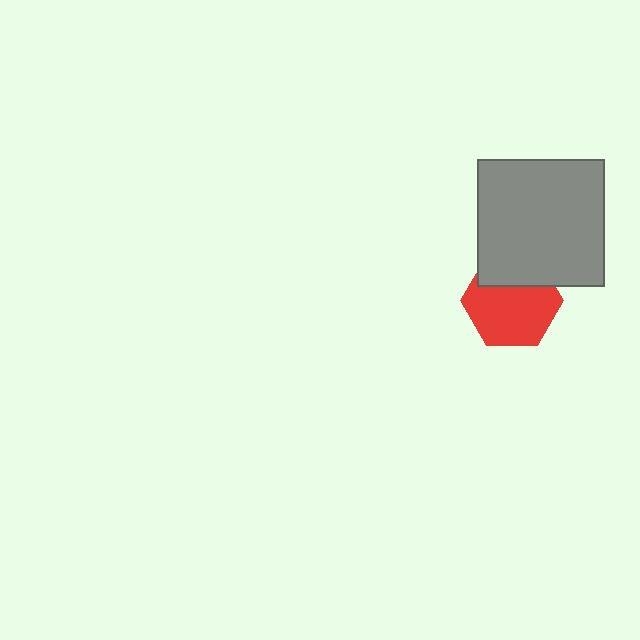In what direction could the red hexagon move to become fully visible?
The red hexagon could move down. That would shift it out from behind the gray square entirely.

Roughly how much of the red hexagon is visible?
Most of it is visible (roughly 69%).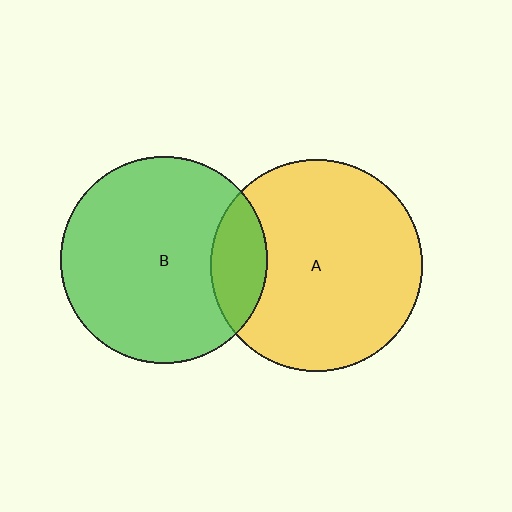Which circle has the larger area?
Circle A (yellow).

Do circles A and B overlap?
Yes.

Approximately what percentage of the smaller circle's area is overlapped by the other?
Approximately 15%.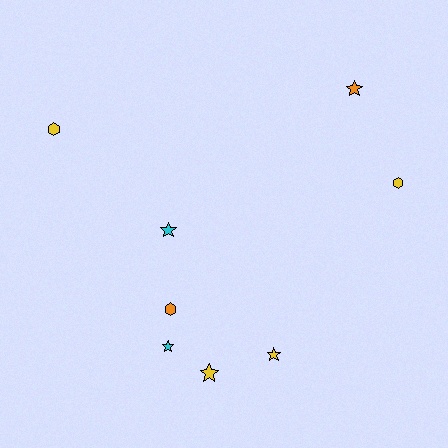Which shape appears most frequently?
Star, with 5 objects.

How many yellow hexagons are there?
There are 2 yellow hexagons.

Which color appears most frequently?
Yellow, with 4 objects.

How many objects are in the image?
There are 8 objects.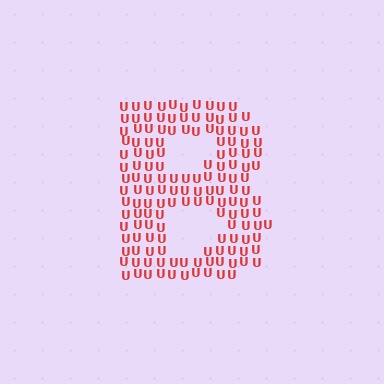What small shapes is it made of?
It is made of small letter U's.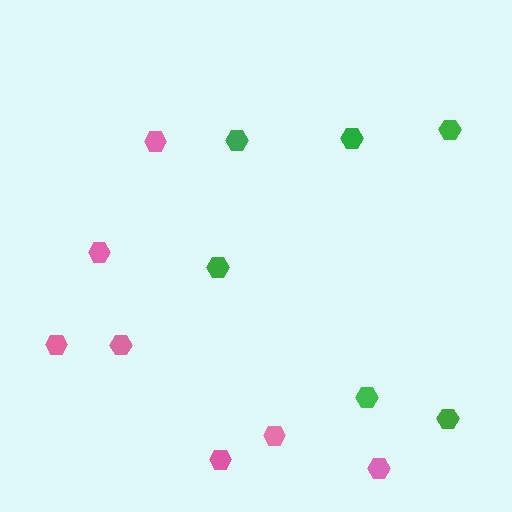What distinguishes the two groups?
There are 2 groups: one group of pink hexagons (7) and one group of green hexagons (6).